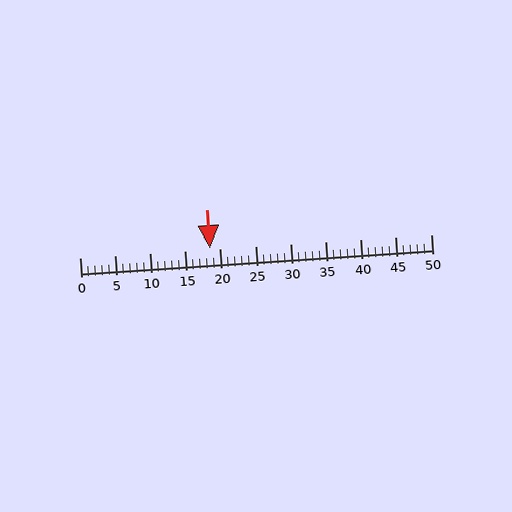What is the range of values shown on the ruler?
The ruler shows values from 0 to 50.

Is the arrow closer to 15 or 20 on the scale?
The arrow is closer to 20.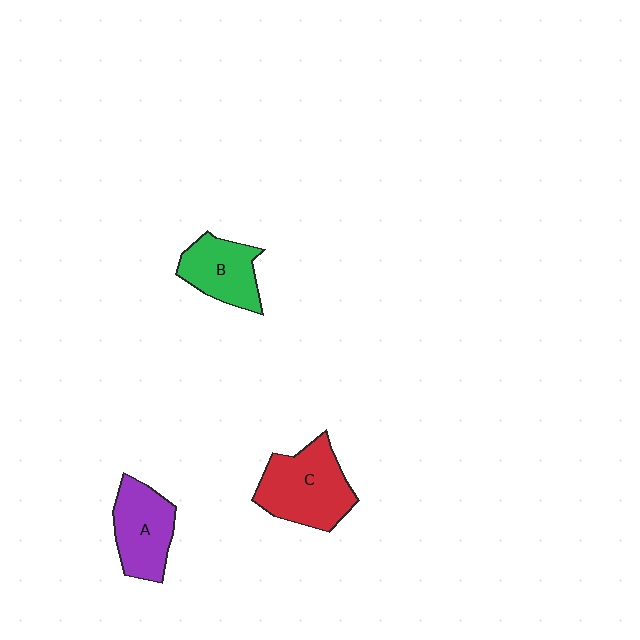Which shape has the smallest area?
Shape B (green).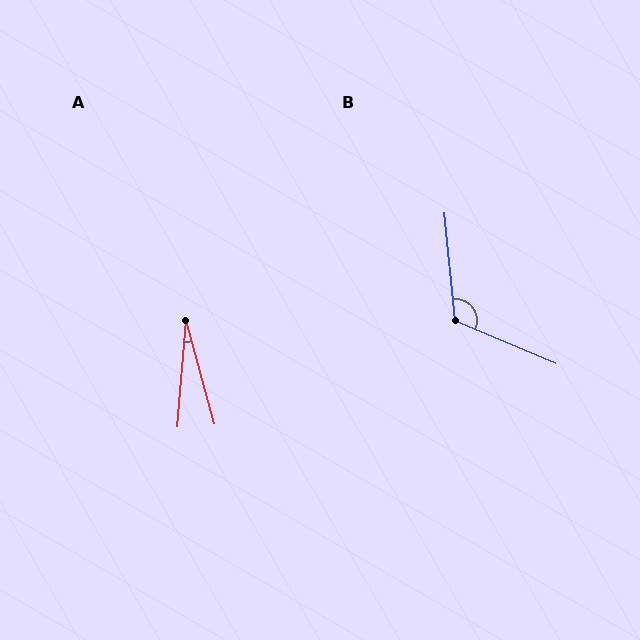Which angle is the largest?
B, at approximately 118 degrees.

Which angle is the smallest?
A, at approximately 20 degrees.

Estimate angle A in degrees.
Approximately 20 degrees.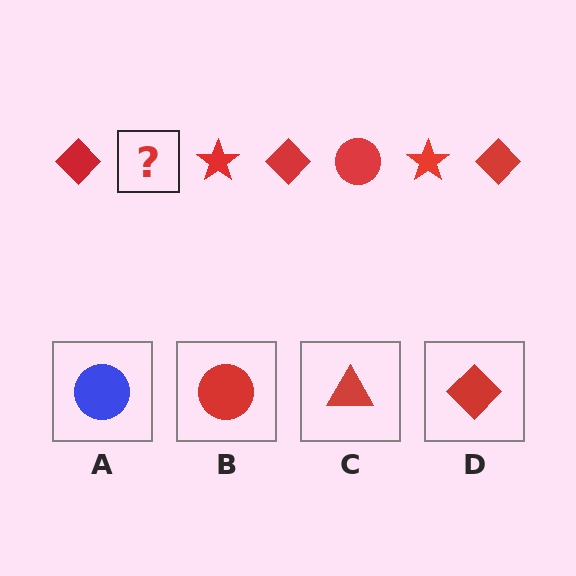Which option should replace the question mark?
Option B.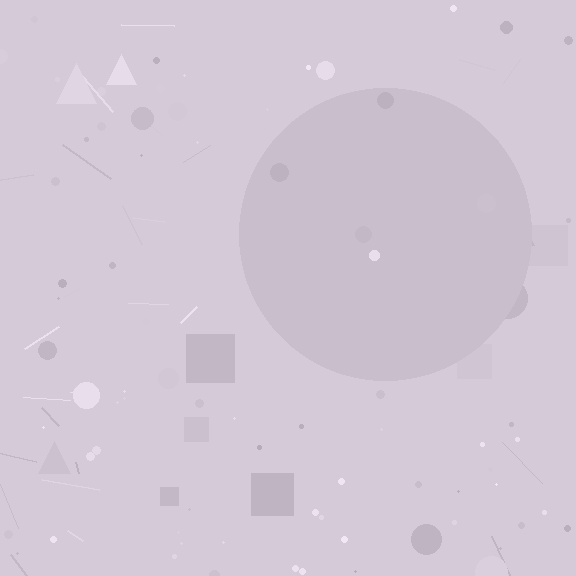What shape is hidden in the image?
A circle is hidden in the image.